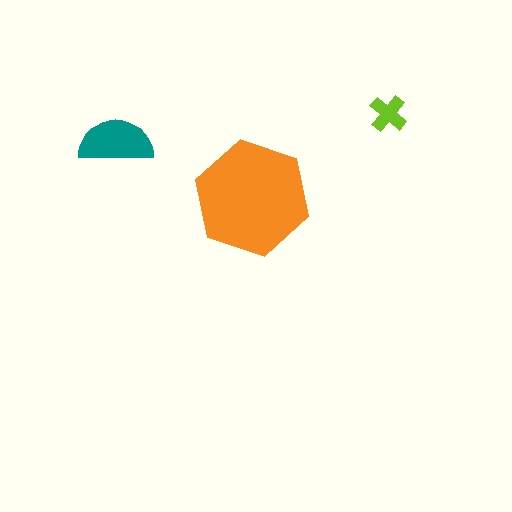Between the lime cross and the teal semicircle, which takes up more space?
The teal semicircle.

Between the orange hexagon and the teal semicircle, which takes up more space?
The orange hexagon.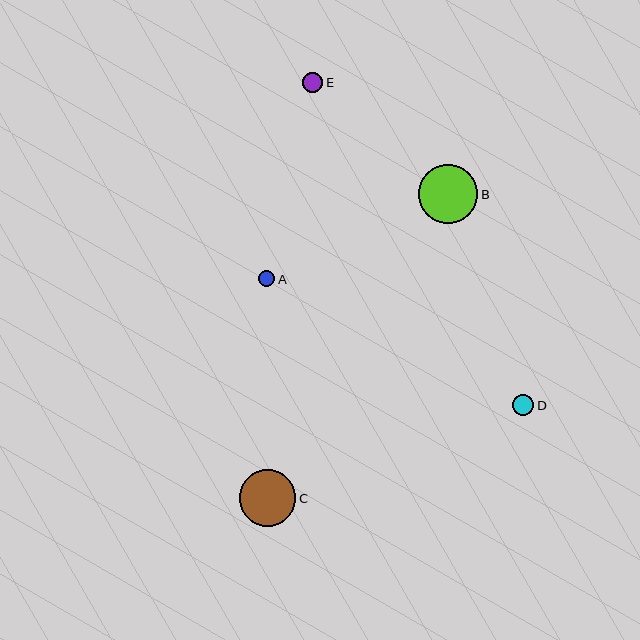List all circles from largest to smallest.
From largest to smallest: B, C, D, E, A.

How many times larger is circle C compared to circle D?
Circle C is approximately 2.6 times the size of circle D.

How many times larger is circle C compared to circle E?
Circle C is approximately 2.8 times the size of circle E.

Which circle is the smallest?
Circle A is the smallest with a size of approximately 17 pixels.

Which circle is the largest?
Circle B is the largest with a size of approximately 59 pixels.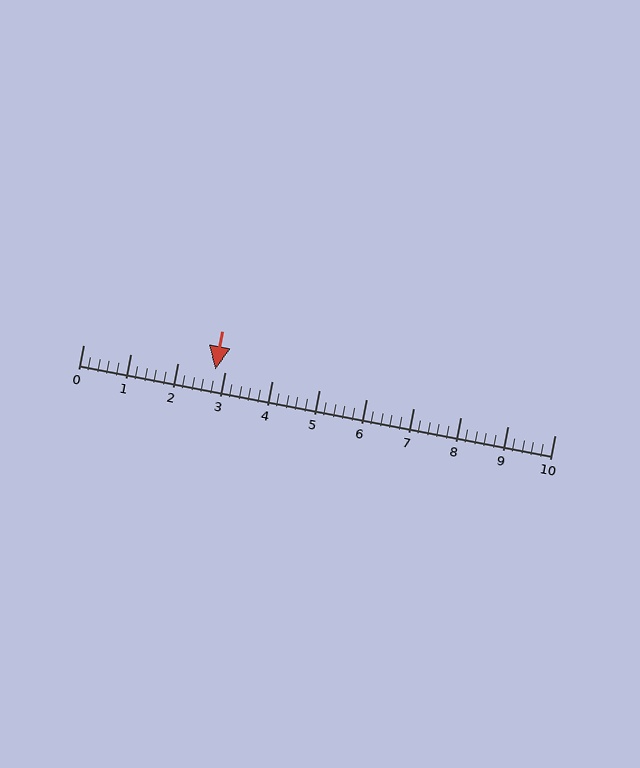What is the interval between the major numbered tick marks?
The major tick marks are spaced 1 units apart.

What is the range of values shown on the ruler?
The ruler shows values from 0 to 10.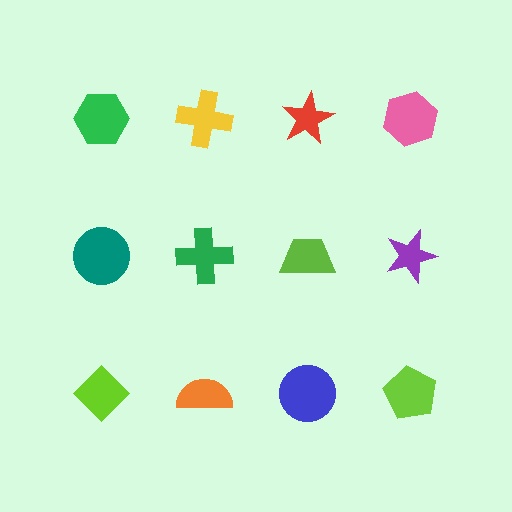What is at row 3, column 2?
An orange semicircle.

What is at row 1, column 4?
A pink hexagon.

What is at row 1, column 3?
A red star.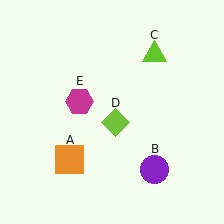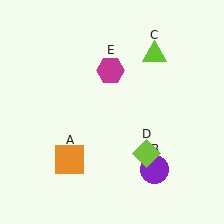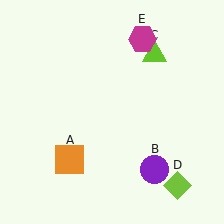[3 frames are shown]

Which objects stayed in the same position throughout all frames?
Orange square (object A) and purple circle (object B) and lime triangle (object C) remained stationary.